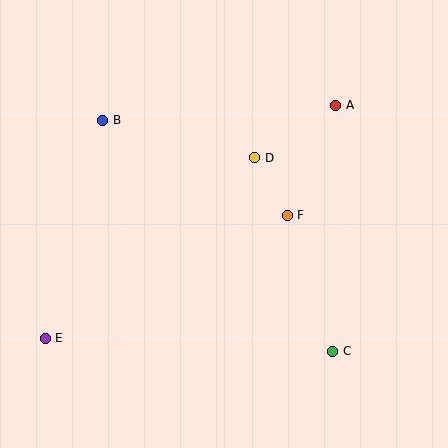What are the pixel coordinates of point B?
Point B is at (103, 120).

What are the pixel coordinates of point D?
Point D is at (255, 158).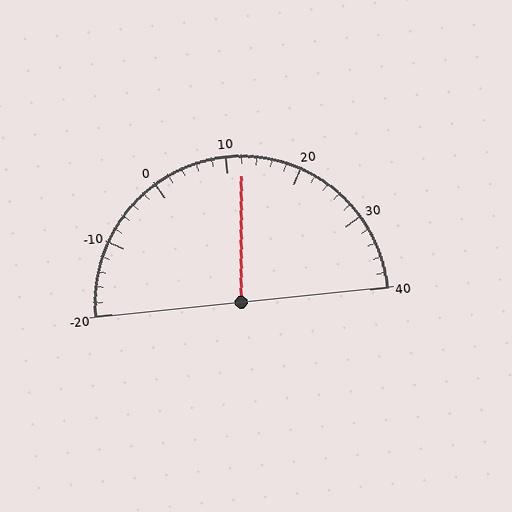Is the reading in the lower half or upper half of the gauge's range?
The reading is in the upper half of the range (-20 to 40).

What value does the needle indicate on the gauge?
The needle indicates approximately 12.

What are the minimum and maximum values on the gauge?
The gauge ranges from -20 to 40.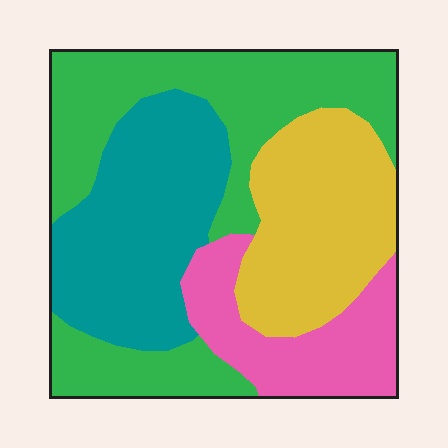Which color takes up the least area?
Pink, at roughly 15%.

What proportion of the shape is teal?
Teal covers about 25% of the shape.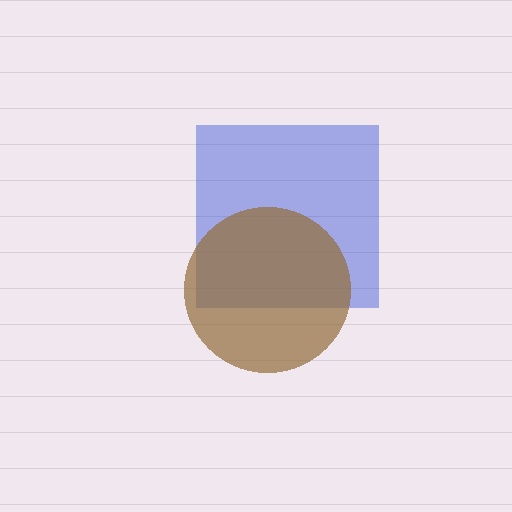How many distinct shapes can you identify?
There are 2 distinct shapes: a blue square, a brown circle.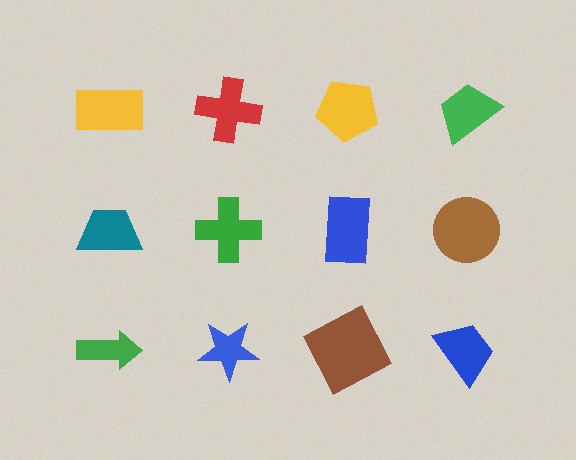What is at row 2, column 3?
A blue rectangle.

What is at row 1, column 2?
A red cross.